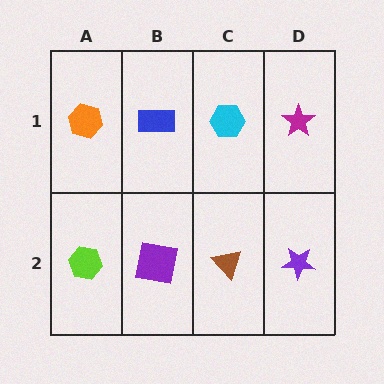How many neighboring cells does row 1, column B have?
3.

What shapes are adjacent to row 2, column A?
An orange hexagon (row 1, column A), a purple square (row 2, column B).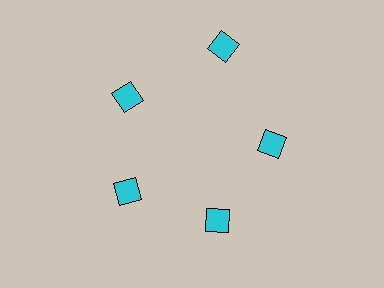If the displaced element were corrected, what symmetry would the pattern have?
It would have 5-fold rotational symmetry — the pattern would map onto itself every 72 degrees.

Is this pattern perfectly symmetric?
No. The 5 cyan diamonds are arranged in a ring, but one element near the 1 o'clock position is pushed outward from the center, breaking the 5-fold rotational symmetry.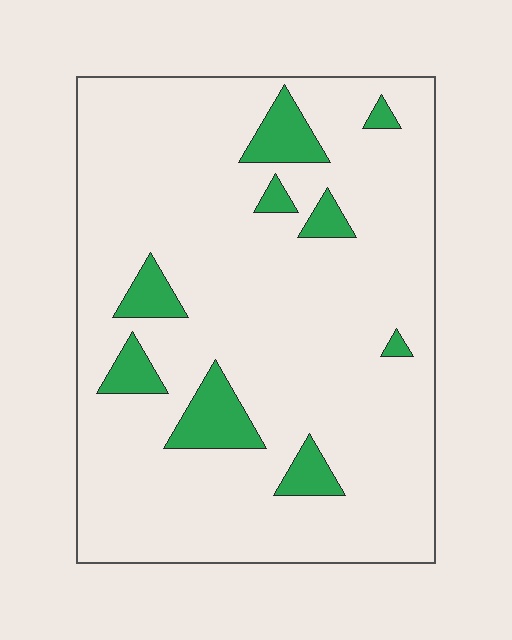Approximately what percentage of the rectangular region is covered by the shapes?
Approximately 10%.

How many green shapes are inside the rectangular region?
9.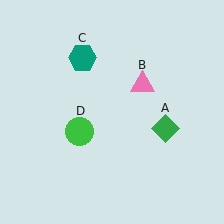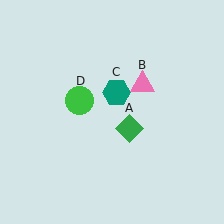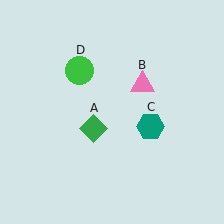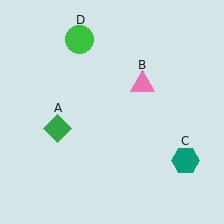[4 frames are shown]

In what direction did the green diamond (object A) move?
The green diamond (object A) moved left.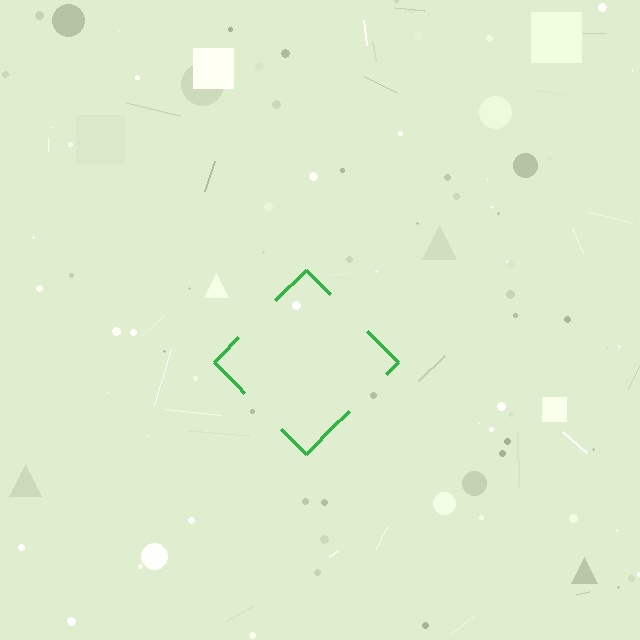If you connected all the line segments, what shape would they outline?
They would outline a diamond.